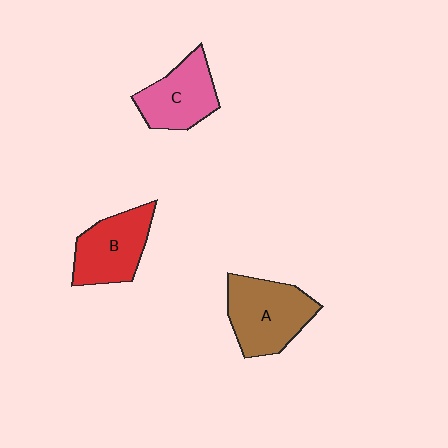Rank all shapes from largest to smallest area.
From largest to smallest: A (brown), B (red), C (pink).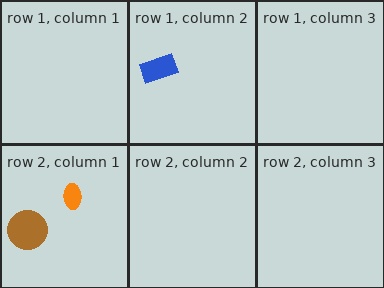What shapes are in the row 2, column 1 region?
The brown circle, the orange ellipse.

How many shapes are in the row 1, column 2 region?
1.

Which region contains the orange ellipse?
The row 2, column 1 region.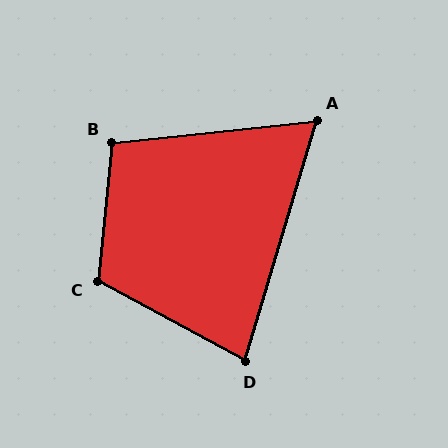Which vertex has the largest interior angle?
C, at approximately 113 degrees.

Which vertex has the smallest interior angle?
A, at approximately 67 degrees.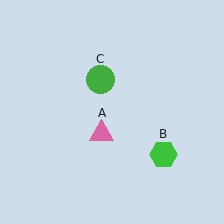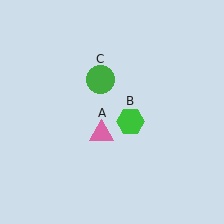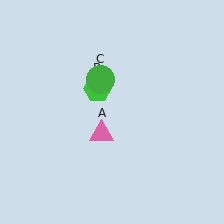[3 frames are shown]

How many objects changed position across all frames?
1 object changed position: green hexagon (object B).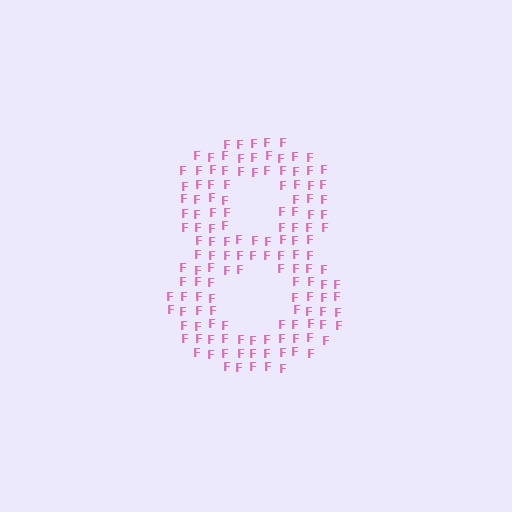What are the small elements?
The small elements are letter F's.